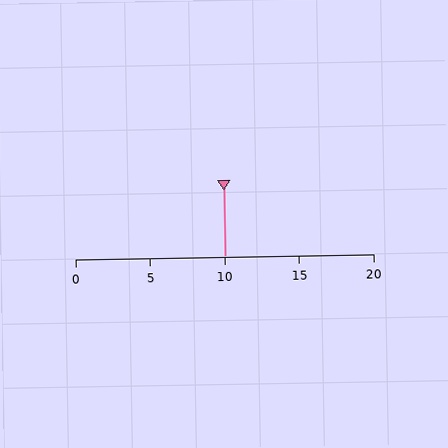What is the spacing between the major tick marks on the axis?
The major ticks are spaced 5 apart.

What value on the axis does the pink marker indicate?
The marker indicates approximately 10.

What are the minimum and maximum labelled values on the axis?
The axis runs from 0 to 20.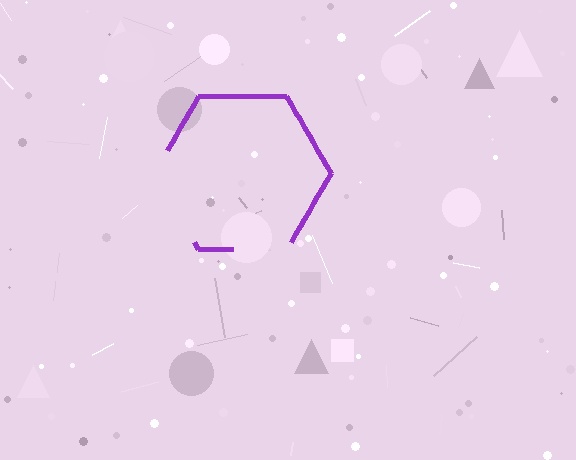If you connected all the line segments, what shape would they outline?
They would outline a hexagon.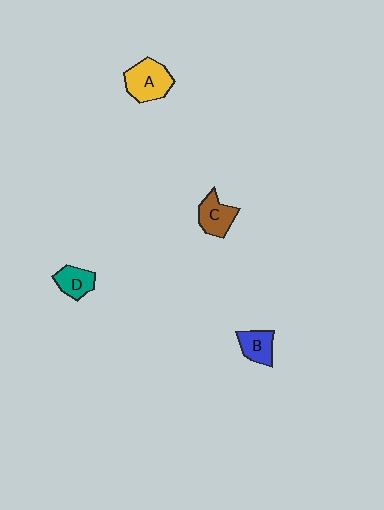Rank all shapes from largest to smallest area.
From largest to smallest: A (yellow), C (brown), D (teal), B (blue).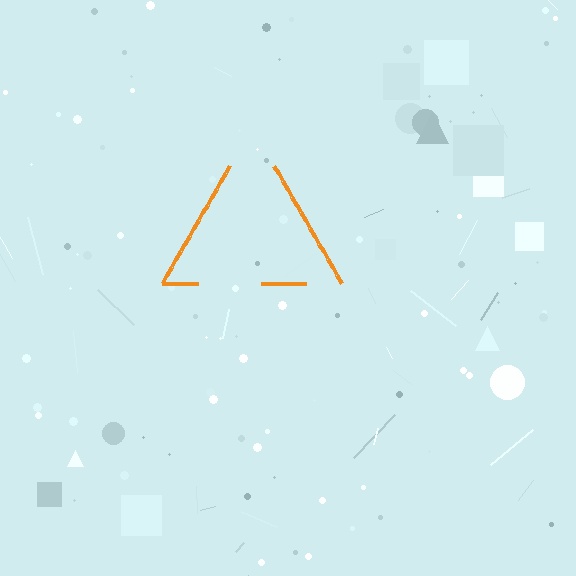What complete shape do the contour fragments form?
The contour fragments form a triangle.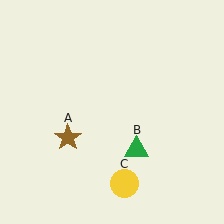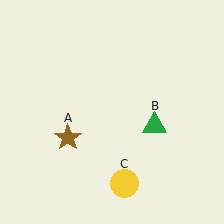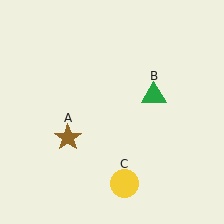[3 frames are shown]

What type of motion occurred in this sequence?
The green triangle (object B) rotated counterclockwise around the center of the scene.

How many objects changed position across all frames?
1 object changed position: green triangle (object B).